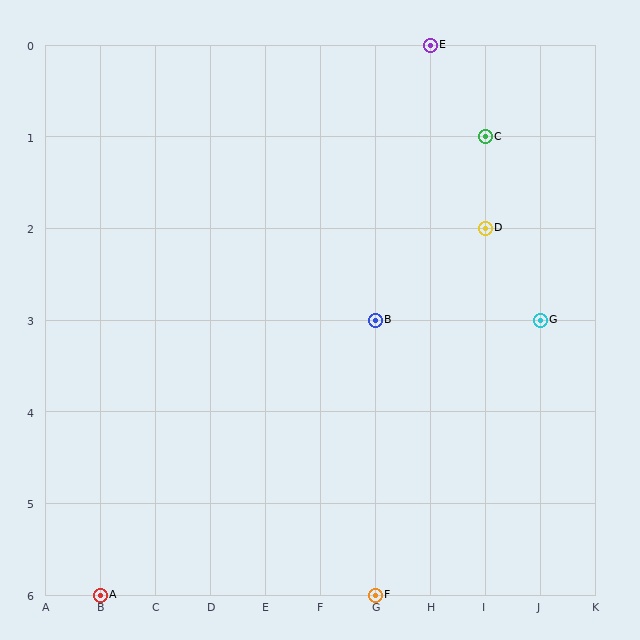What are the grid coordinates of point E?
Point E is at grid coordinates (H, 0).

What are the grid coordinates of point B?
Point B is at grid coordinates (G, 3).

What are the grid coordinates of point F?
Point F is at grid coordinates (G, 6).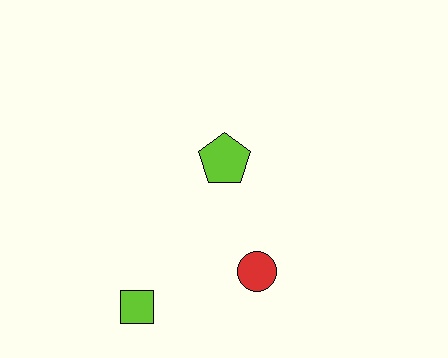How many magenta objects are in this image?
There are no magenta objects.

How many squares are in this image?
There is 1 square.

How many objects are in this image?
There are 3 objects.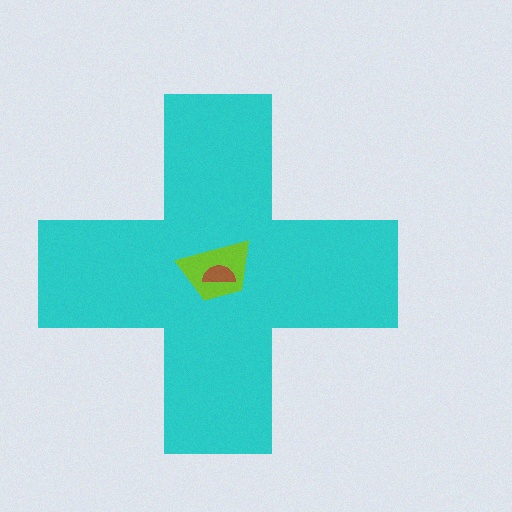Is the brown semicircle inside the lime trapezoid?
Yes.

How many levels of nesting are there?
3.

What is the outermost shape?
The cyan cross.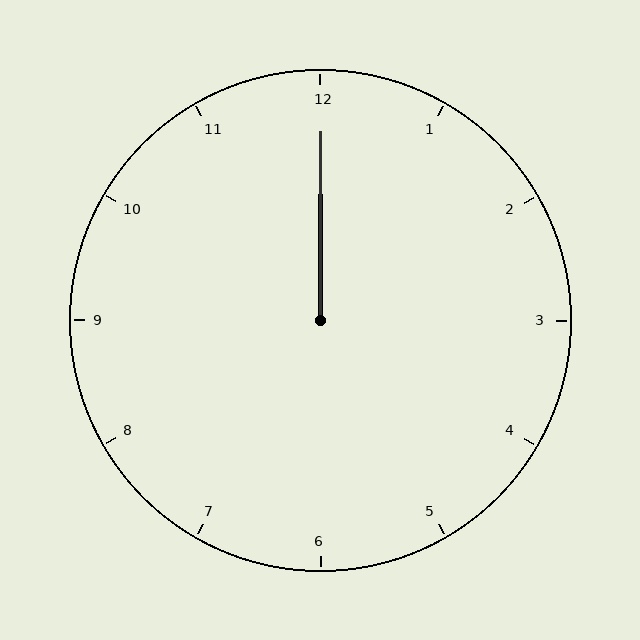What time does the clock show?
12:00.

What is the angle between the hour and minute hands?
Approximately 0 degrees.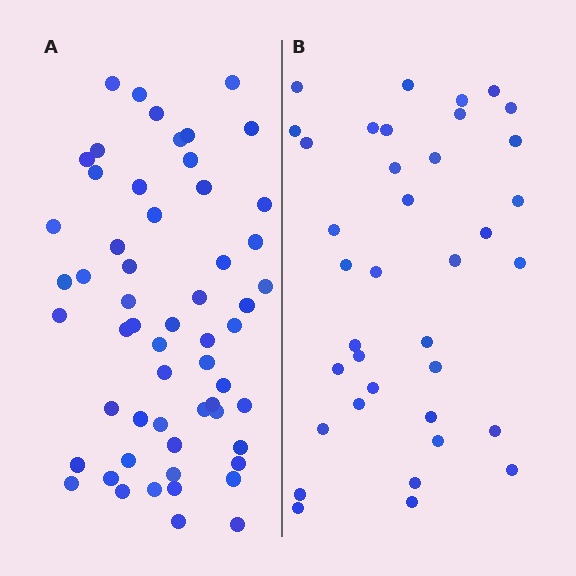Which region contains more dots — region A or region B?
Region A (the left region) has more dots.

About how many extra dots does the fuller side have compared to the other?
Region A has approximately 20 more dots than region B.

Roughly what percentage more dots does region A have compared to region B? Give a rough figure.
About 55% more.